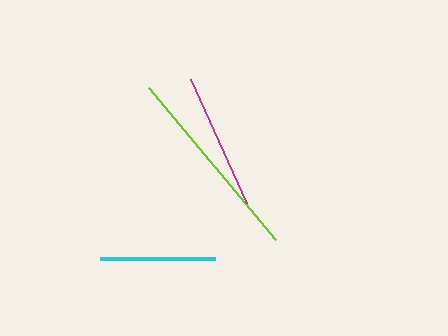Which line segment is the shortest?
The cyan line is the shortest at approximately 115 pixels.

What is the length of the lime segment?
The lime segment is approximately 198 pixels long.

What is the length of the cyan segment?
The cyan segment is approximately 115 pixels long.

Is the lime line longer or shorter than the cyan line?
The lime line is longer than the cyan line.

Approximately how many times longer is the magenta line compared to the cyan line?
The magenta line is approximately 1.2 times the length of the cyan line.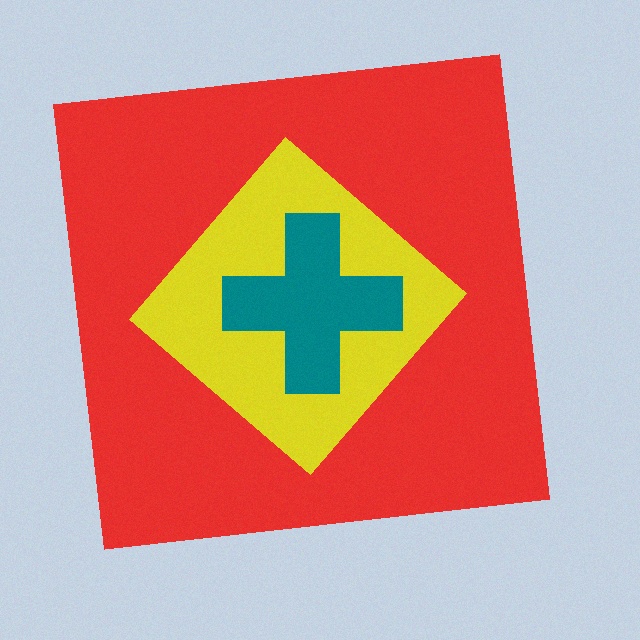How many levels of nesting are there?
3.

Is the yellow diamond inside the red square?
Yes.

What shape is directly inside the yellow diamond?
The teal cross.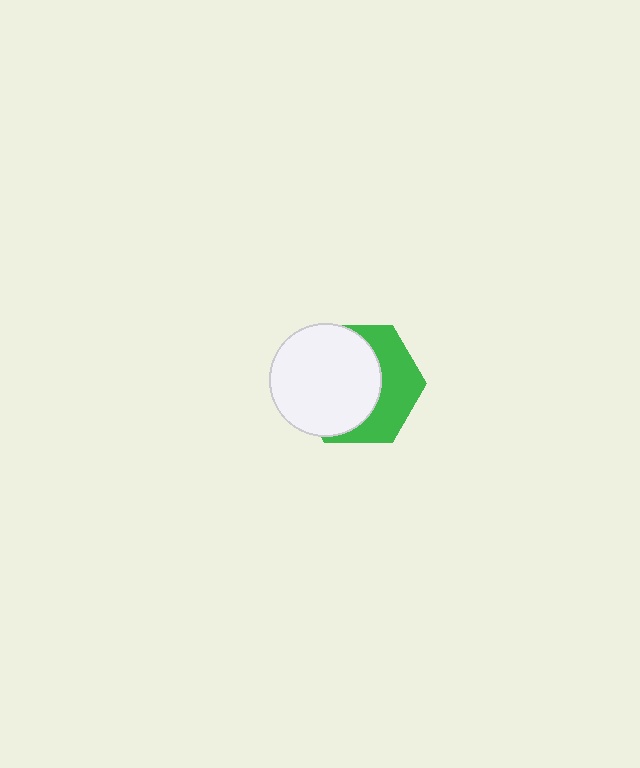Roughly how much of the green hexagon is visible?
A small part of it is visible (roughly 41%).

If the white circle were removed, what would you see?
You would see the complete green hexagon.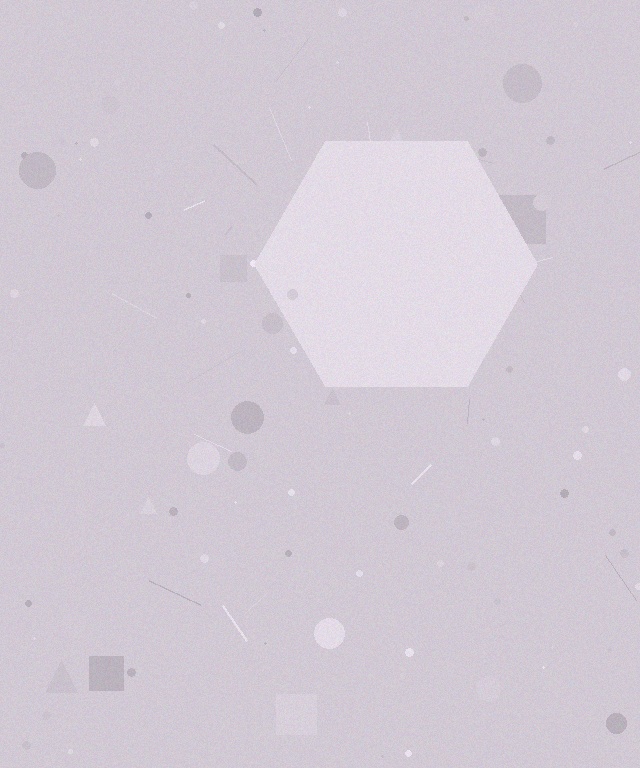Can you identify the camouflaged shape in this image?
The camouflaged shape is a hexagon.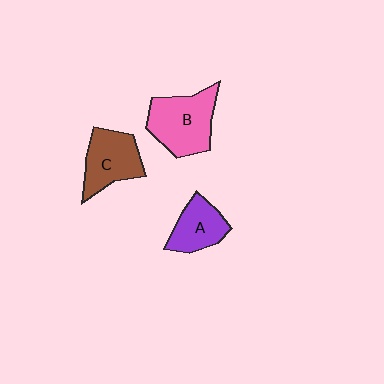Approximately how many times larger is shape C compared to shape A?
Approximately 1.2 times.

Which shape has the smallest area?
Shape A (purple).